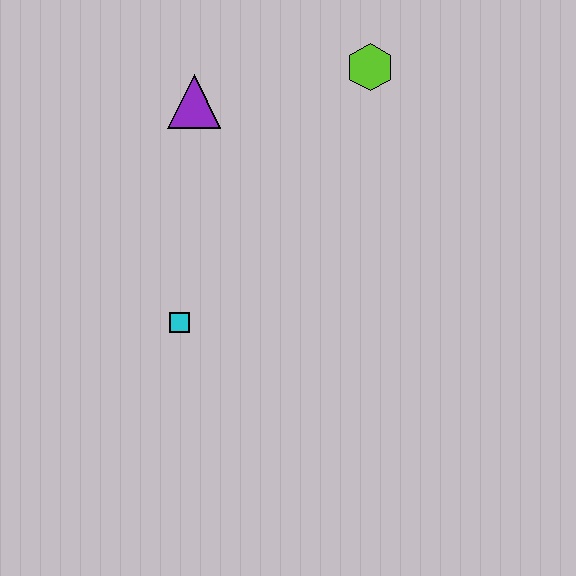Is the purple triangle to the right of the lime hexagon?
No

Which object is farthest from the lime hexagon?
The cyan square is farthest from the lime hexagon.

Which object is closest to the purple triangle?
The lime hexagon is closest to the purple triangle.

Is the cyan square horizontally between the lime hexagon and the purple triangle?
No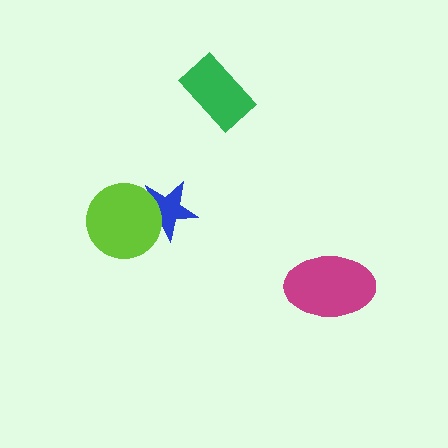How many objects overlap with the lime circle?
1 object overlaps with the lime circle.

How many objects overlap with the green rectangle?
0 objects overlap with the green rectangle.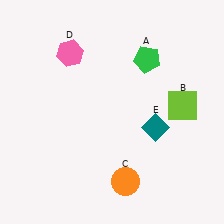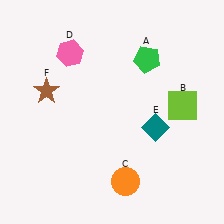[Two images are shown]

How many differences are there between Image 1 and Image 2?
There is 1 difference between the two images.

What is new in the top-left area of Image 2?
A brown star (F) was added in the top-left area of Image 2.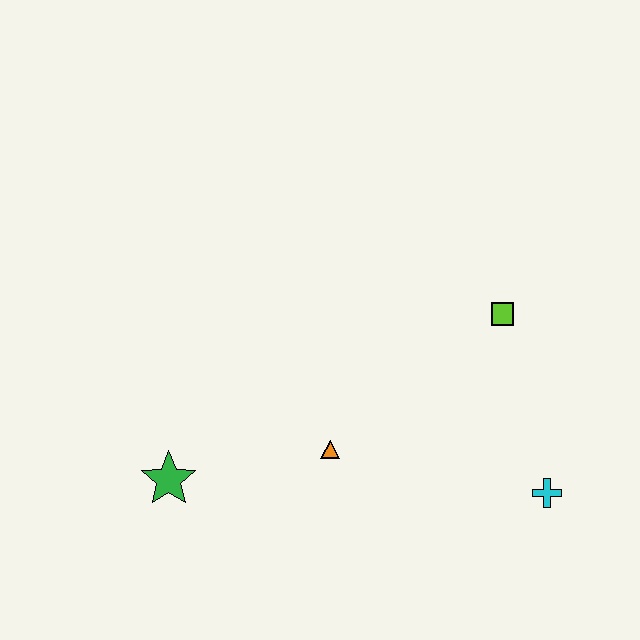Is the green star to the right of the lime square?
No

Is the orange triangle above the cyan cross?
Yes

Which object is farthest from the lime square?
The green star is farthest from the lime square.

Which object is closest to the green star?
The orange triangle is closest to the green star.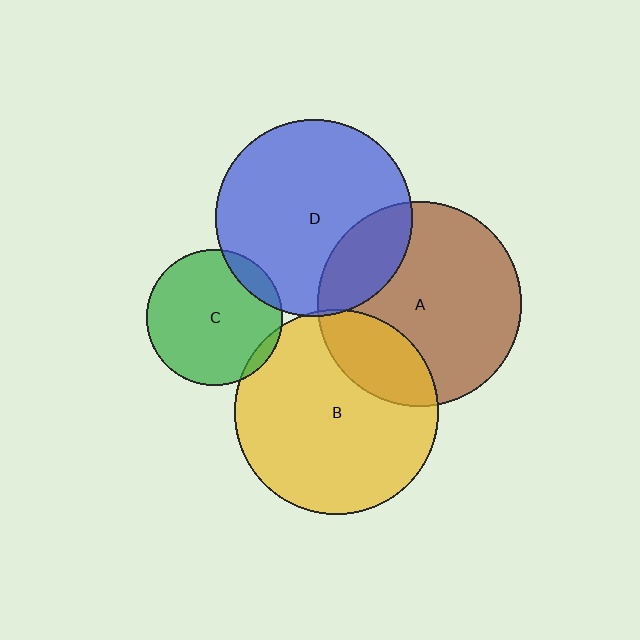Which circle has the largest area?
Circle A (brown).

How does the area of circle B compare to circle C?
Approximately 2.2 times.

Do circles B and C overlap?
Yes.